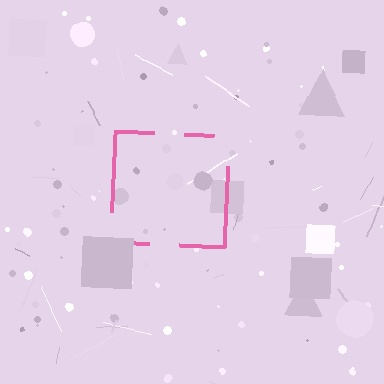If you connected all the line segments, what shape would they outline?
They would outline a square.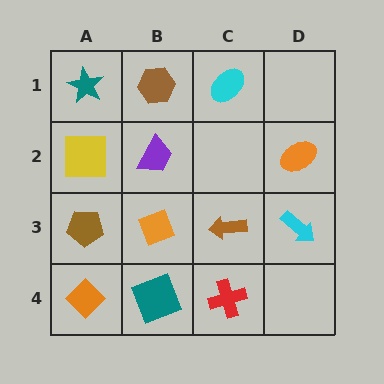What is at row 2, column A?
A yellow square.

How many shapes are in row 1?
3 shapes.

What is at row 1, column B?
A brown hexagon.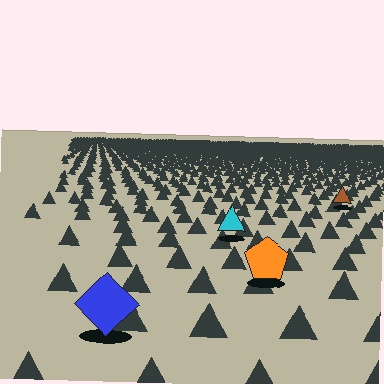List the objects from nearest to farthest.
From nearest to farthest: the blue diamond, the orange pentagon, the cyan triangle, the brown triangle.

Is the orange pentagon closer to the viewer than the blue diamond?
No. The blue diamond is closer — you can tell from the texture gradient: the ground texture is coarser near it.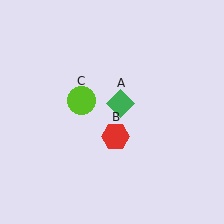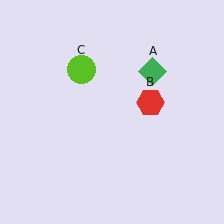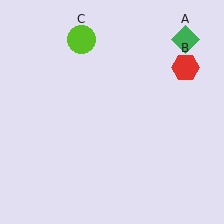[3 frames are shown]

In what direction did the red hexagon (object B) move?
The red hexagon (object B) moved up and to the right.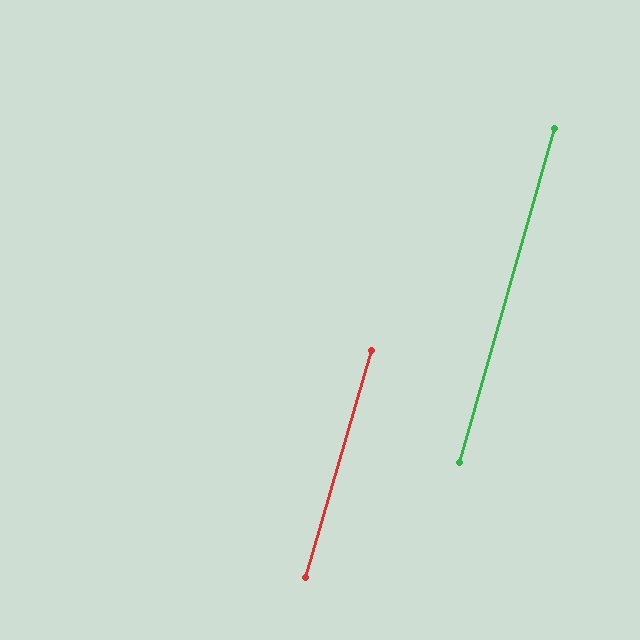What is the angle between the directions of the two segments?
Approximately 0 degrees.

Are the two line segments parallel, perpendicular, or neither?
Parallel — their directions differ by only 0.3°.